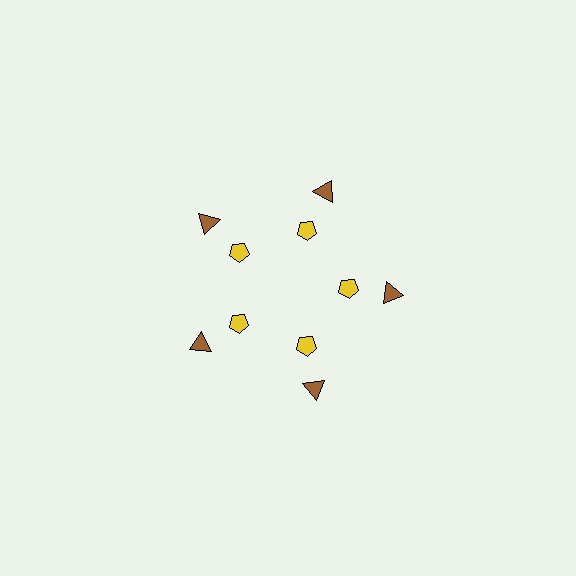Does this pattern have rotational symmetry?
Yes, this pattern has 5-fold rotational symmetry. It looks the same after rotating 72 degrees around the center.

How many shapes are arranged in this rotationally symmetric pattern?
There are 10 shapes, arranged in 5 groups of 2.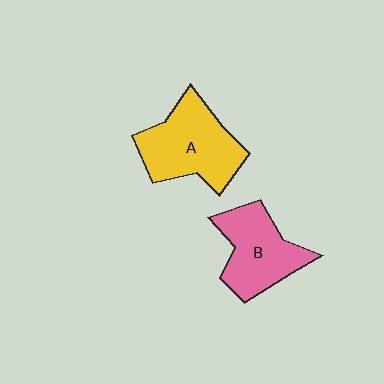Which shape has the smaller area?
Shape B (pink).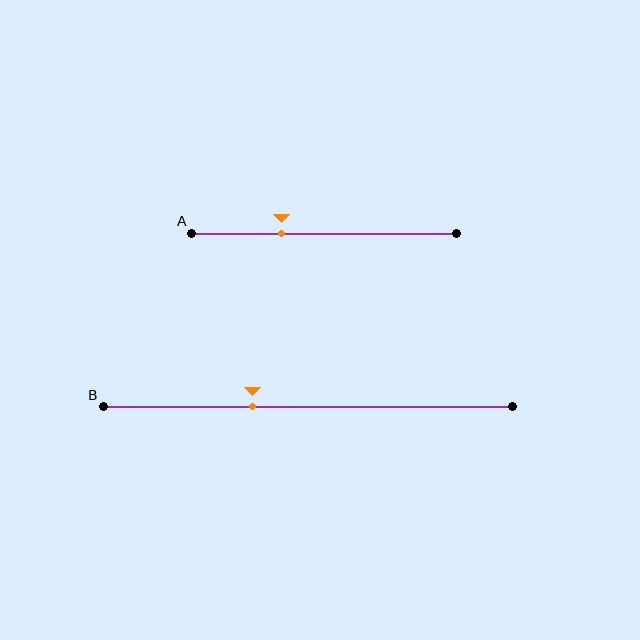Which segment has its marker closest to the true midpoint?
Segment B has its marker closest to the true midpoint.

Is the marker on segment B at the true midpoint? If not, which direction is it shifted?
No, the marker on segment B is shifted to the left by about 14% of the segment length.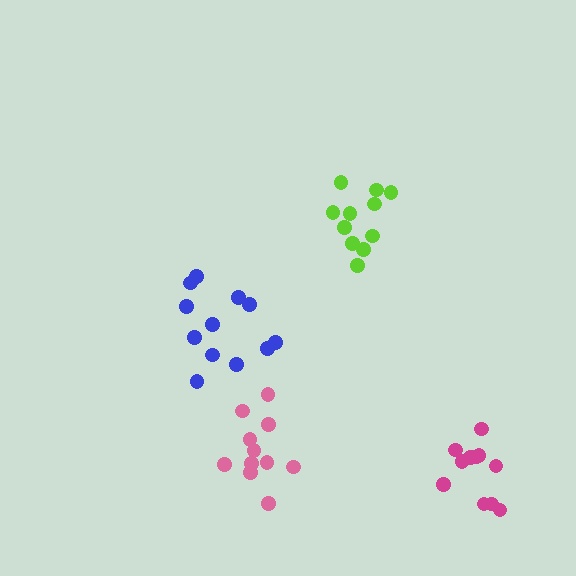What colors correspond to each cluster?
The clusters are colored: lime, pink, blue, magenta.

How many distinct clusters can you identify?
There are 4 distinct clusters.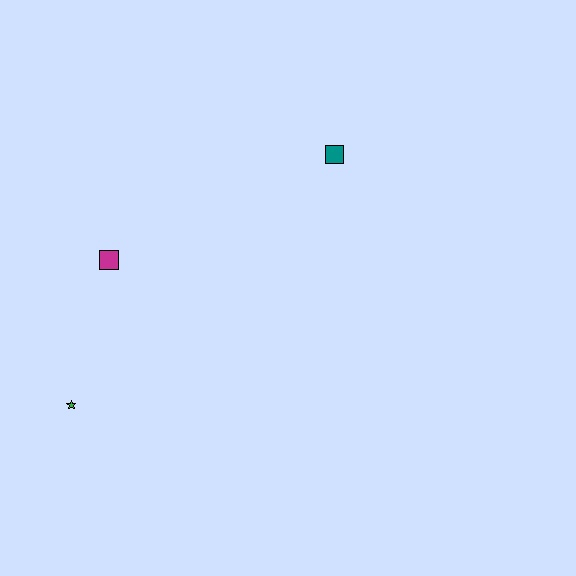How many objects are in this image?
There are 3 objects.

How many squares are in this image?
There are 2 squares.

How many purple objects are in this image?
There are no purple objects.